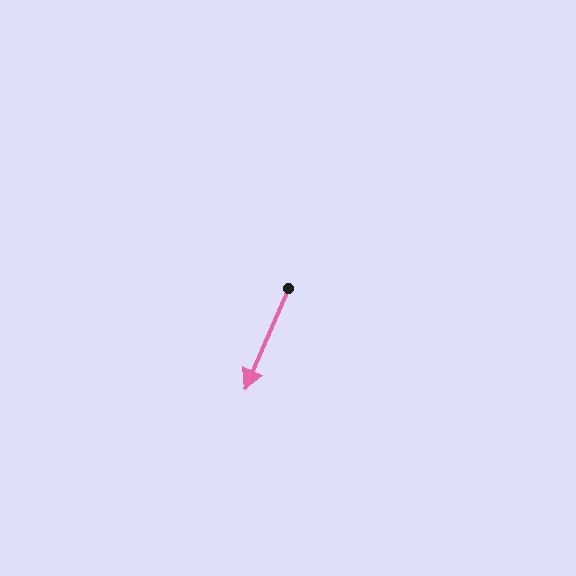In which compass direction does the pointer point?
Southwest.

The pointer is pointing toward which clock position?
Roughly 7 o'clock.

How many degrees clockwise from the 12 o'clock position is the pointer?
Approximately 203 degrees.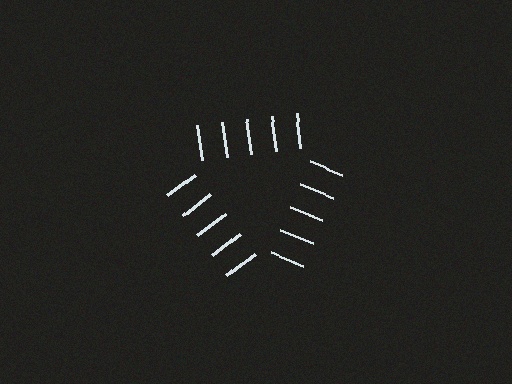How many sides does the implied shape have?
3 sides — the line-ends trace a triangle.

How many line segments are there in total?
15 — 5 along each of the 3 edges.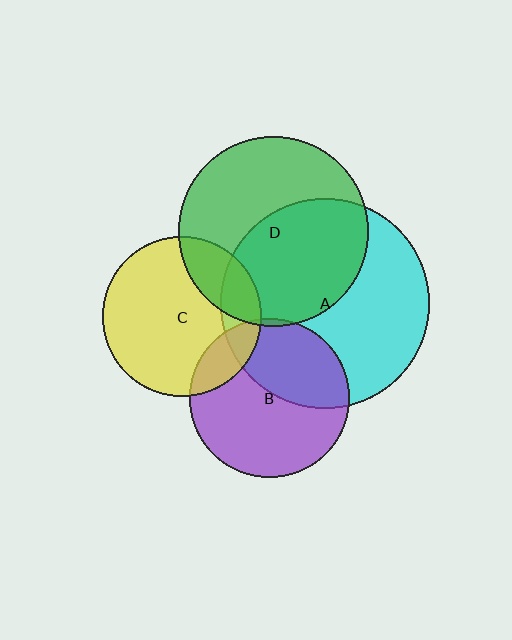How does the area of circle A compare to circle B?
Approximately 1.7 times.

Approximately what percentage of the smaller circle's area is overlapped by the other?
Approximately 50%.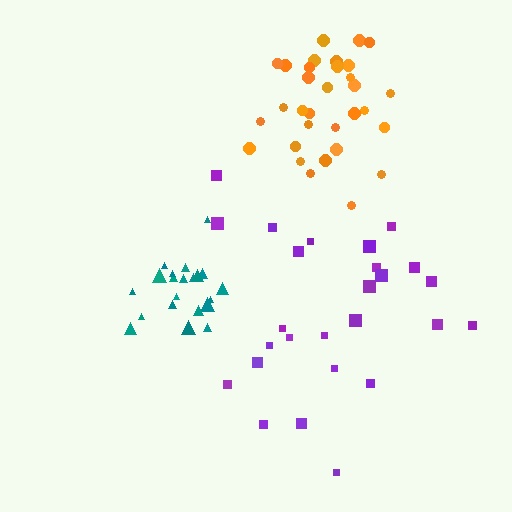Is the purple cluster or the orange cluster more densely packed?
Orange.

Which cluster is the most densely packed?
Teal.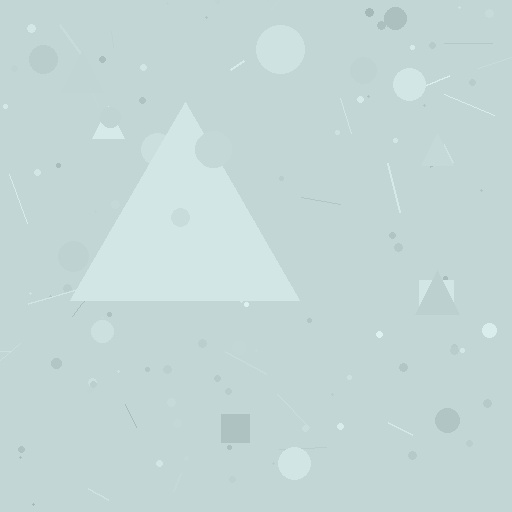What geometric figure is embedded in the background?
A triangle is embedded in the background.